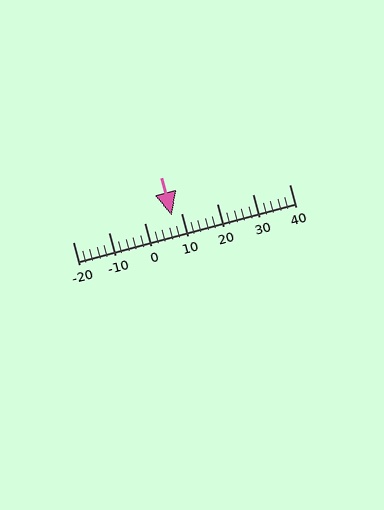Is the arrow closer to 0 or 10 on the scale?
The arrow is closer to 10.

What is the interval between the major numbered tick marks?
The major tick marks are spaced 10 units apart.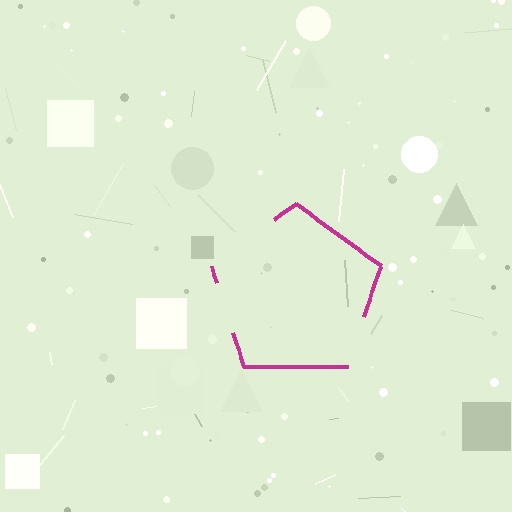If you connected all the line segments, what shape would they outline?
They would outline a pentagon.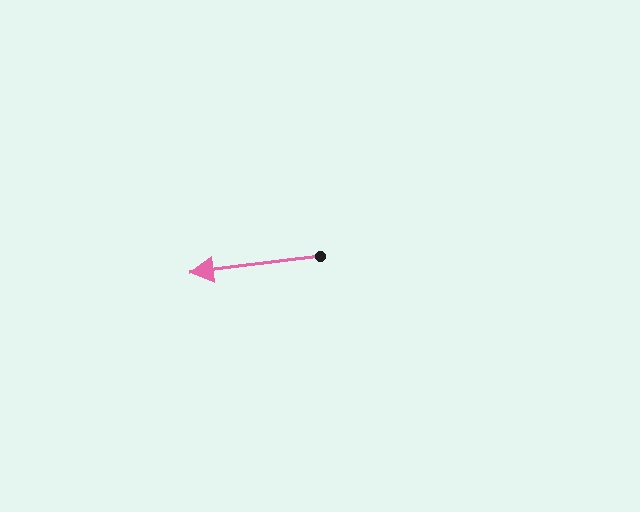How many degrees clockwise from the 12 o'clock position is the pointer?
Approximately 263 degrees.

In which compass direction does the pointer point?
West.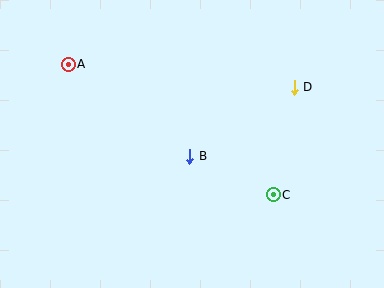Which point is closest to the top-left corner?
Point A is closest to the top-left corner.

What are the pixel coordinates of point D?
Point D is at (294, 87).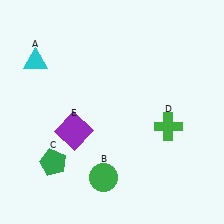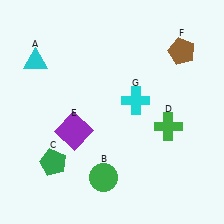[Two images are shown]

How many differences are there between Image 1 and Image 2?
There are 2 differences between the two images.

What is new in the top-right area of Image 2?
A cyan cross (G) was added in the top-right area of Image 2.